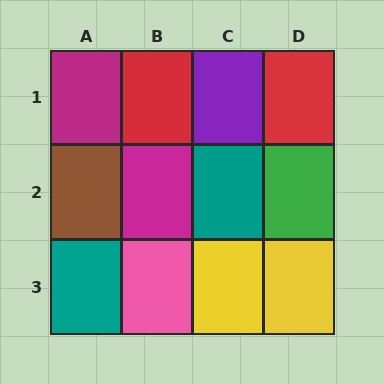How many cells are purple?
1 cell is purple.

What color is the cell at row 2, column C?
Teal.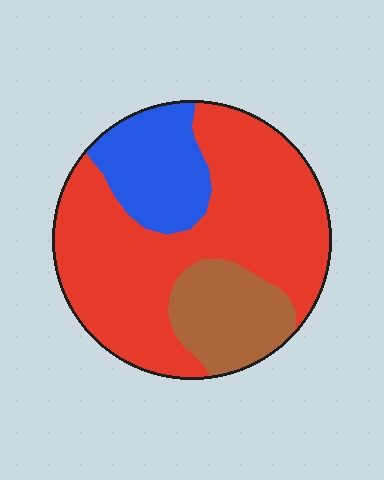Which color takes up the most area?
Red, at roughly 65%.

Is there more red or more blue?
Red.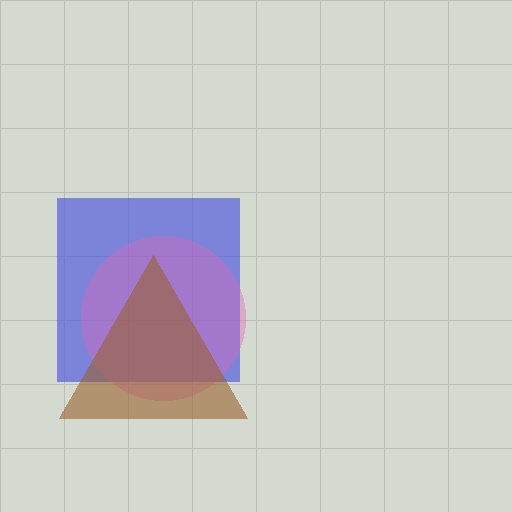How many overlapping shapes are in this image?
There are 3 overlapping shapes in the image.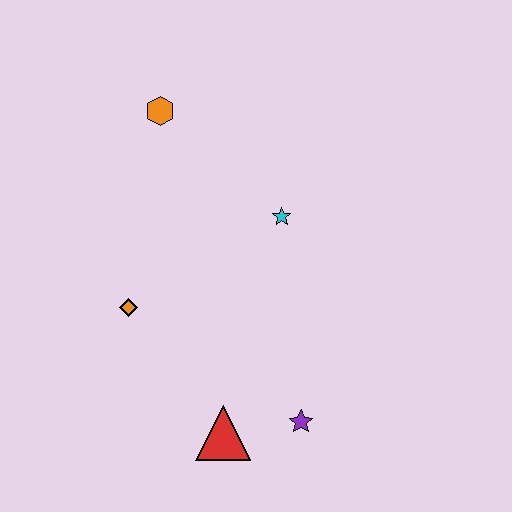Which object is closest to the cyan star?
The orange hexagon is closest to the cyan star.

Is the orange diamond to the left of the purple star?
Yes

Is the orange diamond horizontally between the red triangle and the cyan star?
No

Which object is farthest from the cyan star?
The red triangle is farthest from the cyan star.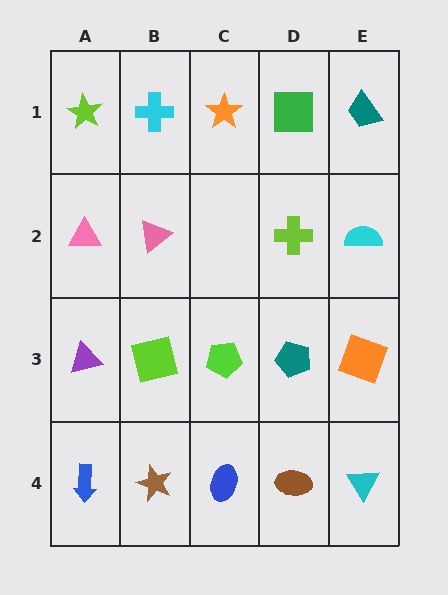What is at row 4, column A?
A blue arrow.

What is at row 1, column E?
A teal trapezoid.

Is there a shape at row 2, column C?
No, that cell is empty.